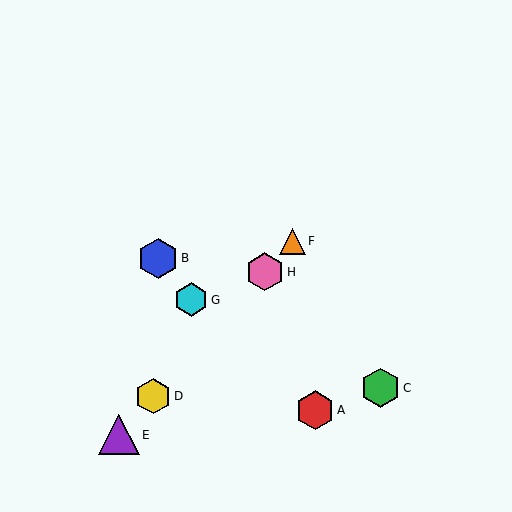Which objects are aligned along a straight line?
Objects D, E, F, H are aligned along a straight line.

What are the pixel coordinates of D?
Object D is at (153, 396).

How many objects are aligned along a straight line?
4 objects (D, E, F, H) are aligned along a straight line.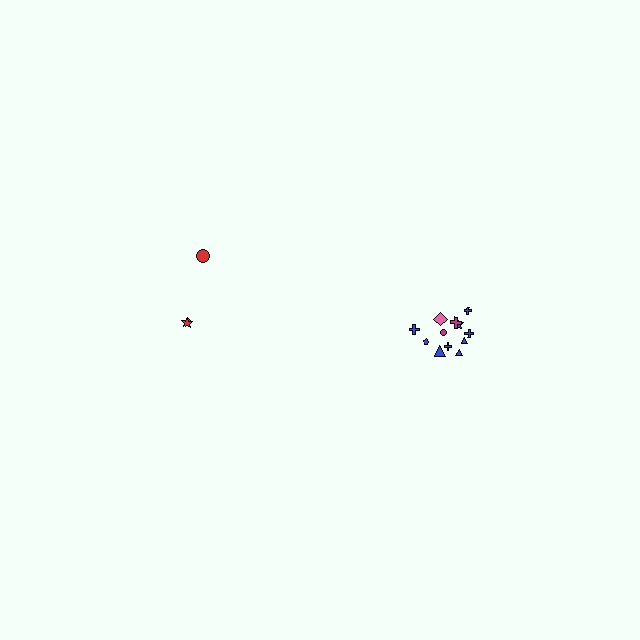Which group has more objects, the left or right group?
The right group.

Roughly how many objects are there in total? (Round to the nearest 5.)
Roughly 15 objects in total.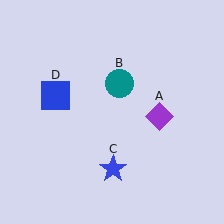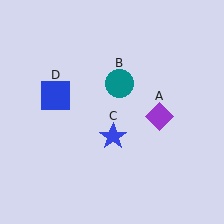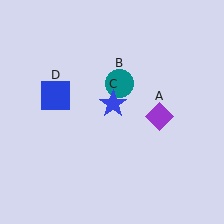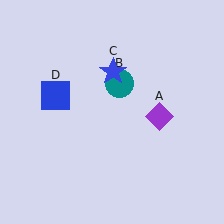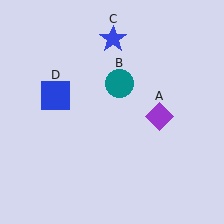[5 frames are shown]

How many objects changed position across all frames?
1 object changed position: blue star (object C).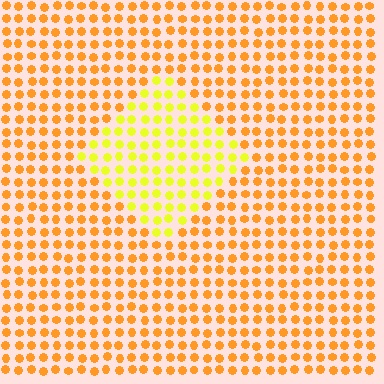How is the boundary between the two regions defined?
The boundary is defined purely by a slight shift in hue (about 34 degrees). Spacing, size, and orientation are identical on both sides.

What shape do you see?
I see a diamond.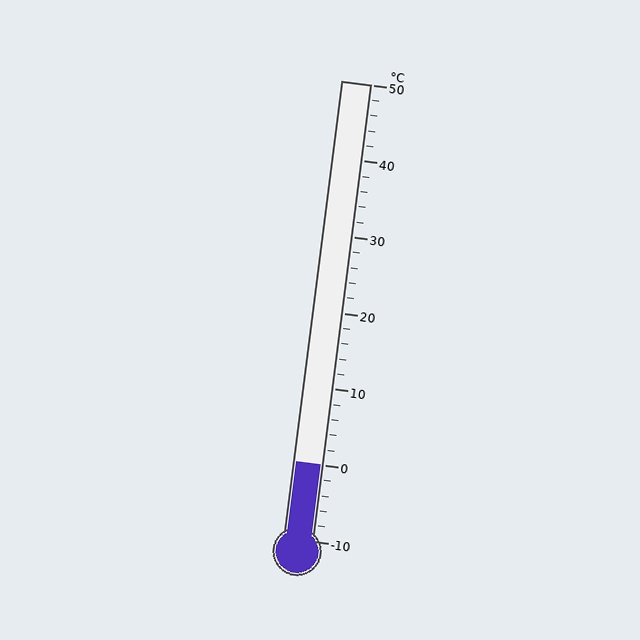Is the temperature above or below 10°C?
The temperature is below 10°C.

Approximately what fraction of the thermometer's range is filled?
The thermometer is filled to approximately 15% of its range.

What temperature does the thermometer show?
The thermometer shows approximately 0°C.